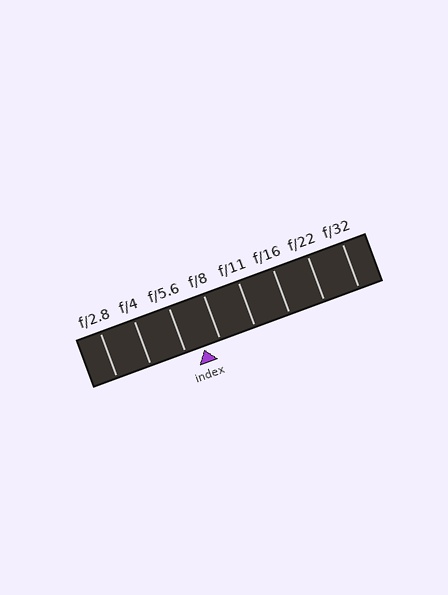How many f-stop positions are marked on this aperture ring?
There are 8 f-stop positions marked.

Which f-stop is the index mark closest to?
The index mark is closest to f/8.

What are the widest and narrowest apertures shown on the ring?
The widest aperture shown is f/2.8 and the narrowest is f/32.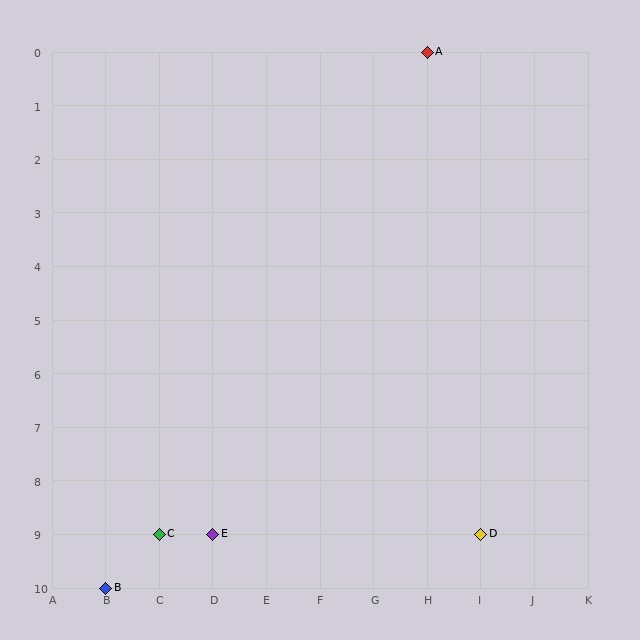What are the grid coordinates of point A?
Point A is at grid coordinates (H, 0).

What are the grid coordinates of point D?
Point D is at grid coordinates (I, 9).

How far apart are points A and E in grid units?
Points A and E are 4 columns and 9 rows apart (about 9.8 grid units diagonally).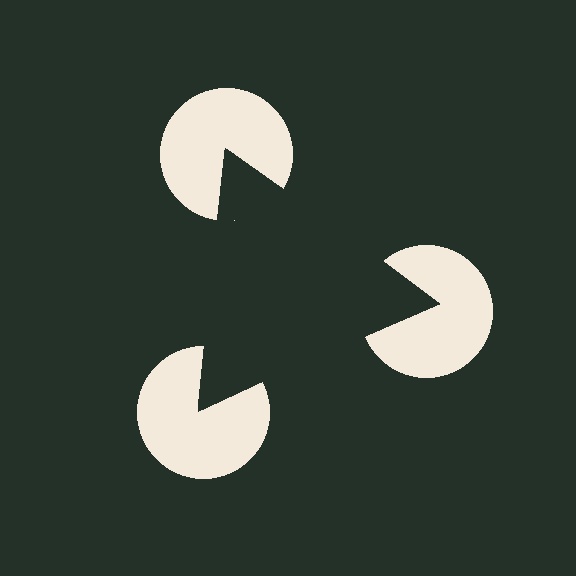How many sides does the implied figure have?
3 sides.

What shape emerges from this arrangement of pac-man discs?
An illusory triangle — its edges are inferred from the aligned wedge cuts in the pac-man discs, not physically drawn.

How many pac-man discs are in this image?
There are 3 — one at each vertex of the illusory triangle.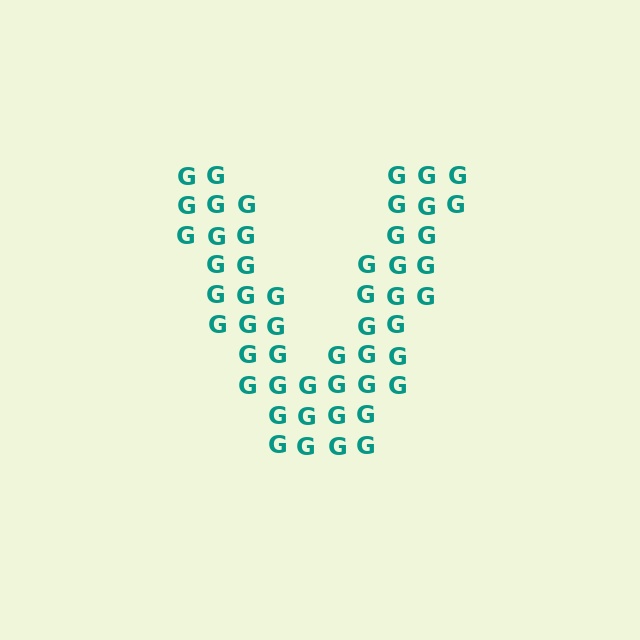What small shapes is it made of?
It is made of small letter G's.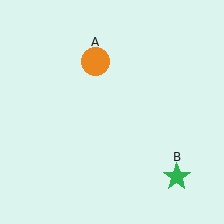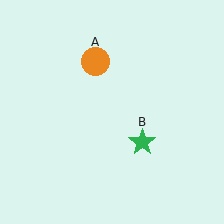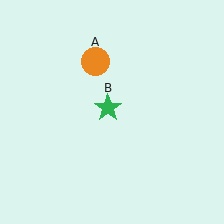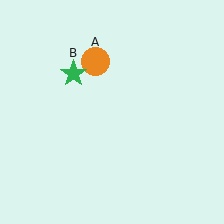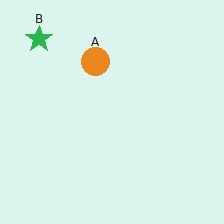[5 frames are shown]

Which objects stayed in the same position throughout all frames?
Orange circle (object A) remained stationary.